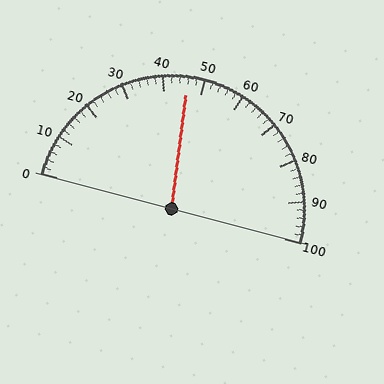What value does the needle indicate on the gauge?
The needle indicates approximately 46.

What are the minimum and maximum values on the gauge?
The gauge ranges from 0 to 100.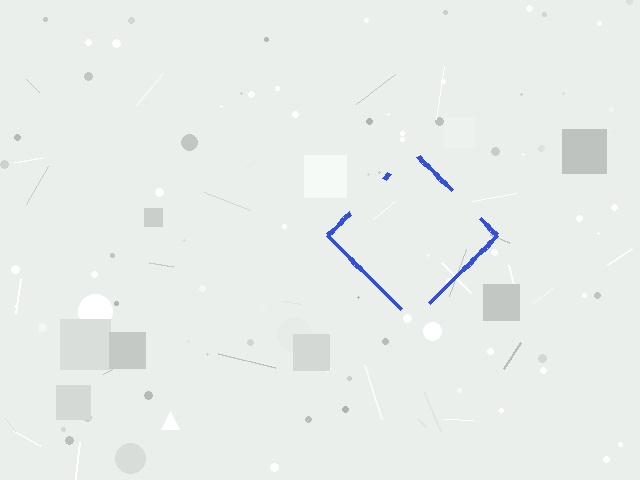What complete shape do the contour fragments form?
The contour fragments form a diamond.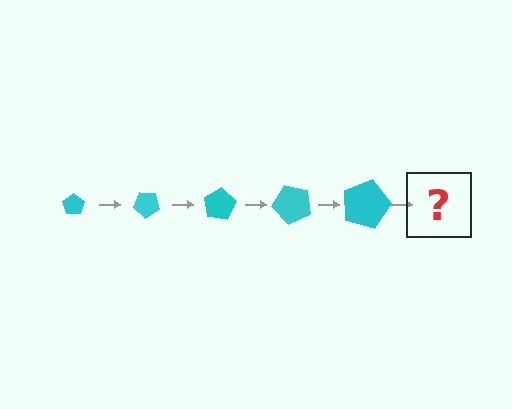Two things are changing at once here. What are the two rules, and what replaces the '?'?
The two rules are that the pentagon grows larger each step and it rotates 40 degrees each step. The '?' should be a pentagon, larger than the previous one and rotated 200 degrees from the start.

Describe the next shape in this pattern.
It should be a pentagon, larger than the previous one and rotated 200 degrees from the start.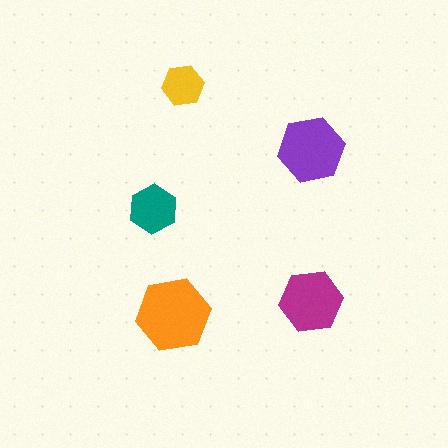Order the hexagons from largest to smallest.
the orange one, the purple one, the magenta one, the teal one, the yellow one.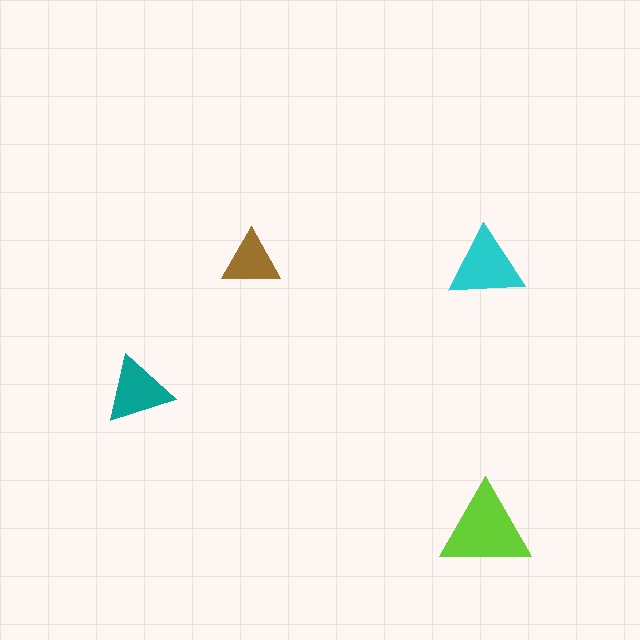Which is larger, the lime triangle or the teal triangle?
The lime one.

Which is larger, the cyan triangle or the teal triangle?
The cyan one.